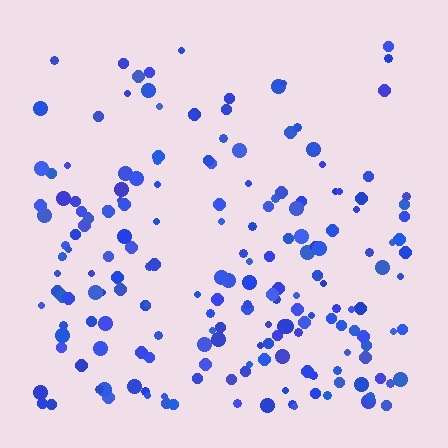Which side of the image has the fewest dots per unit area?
The top.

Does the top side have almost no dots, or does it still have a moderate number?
Still a moderate number, just noticeably fewer than the bottom.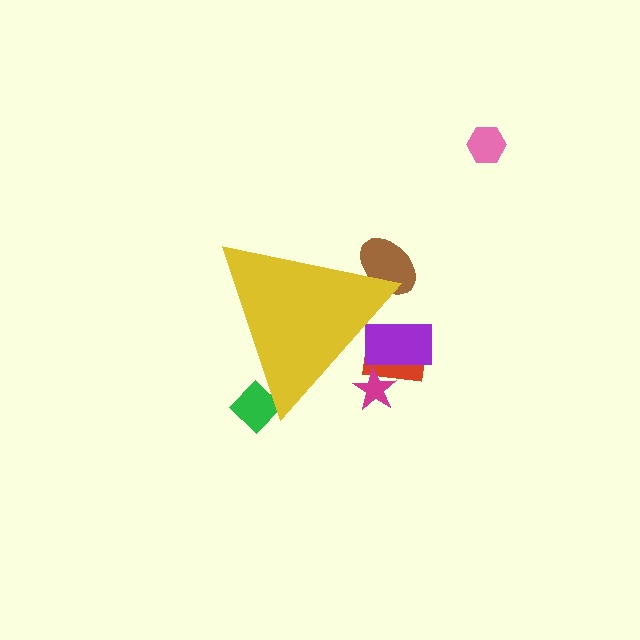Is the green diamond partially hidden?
Yes, the green diamond is partially hidden behind the yellow triangle.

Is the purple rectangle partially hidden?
Yes, the purple rectangle is partially hidden behind the yellow triangle.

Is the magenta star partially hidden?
Yes, the magenta star is partially hidden behind the yellow triangle.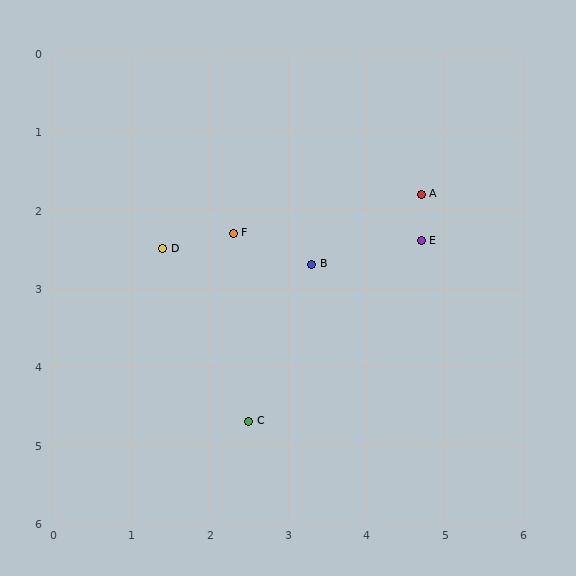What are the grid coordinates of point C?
Point C is at approximately (2.5, 4.7).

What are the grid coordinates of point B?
Point B is at approximately (3.3, 2.7).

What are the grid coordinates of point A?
Point A is at approximately (4.7, 1.8).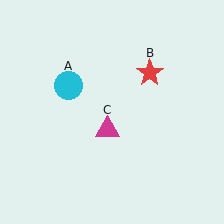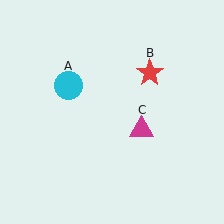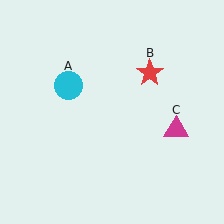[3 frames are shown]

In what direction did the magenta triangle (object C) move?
The magenta triangle (object C) moved right.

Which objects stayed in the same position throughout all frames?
Cyan circle (object A) and red star (object B) remained stationary.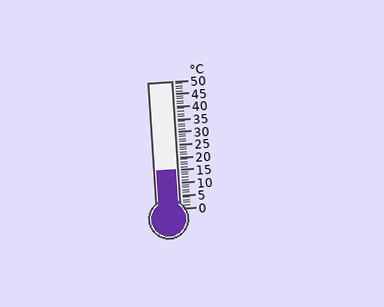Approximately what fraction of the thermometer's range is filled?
The thermometer is filled to approximately 30% of its range.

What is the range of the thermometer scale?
The thermometer scale ranges from 0°C to 50°C.